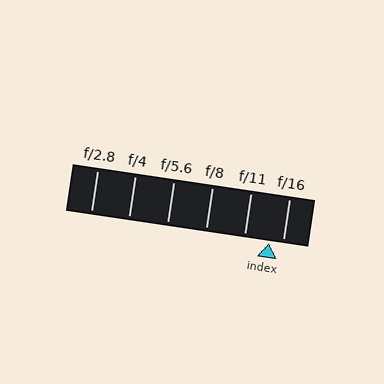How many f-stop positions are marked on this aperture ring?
There are 6 f-stop positions marked.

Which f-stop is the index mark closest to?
The index mark is closest to f/16.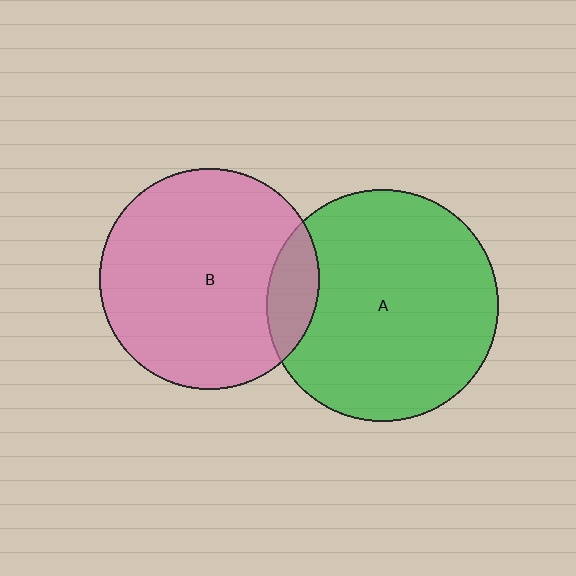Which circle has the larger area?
Circle A (green).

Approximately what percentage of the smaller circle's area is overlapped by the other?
Approximately 15%.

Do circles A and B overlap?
Yes.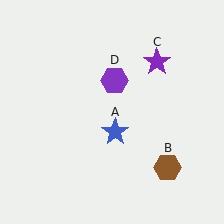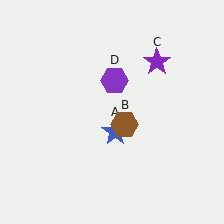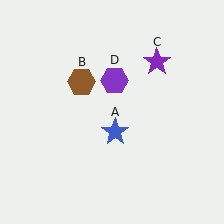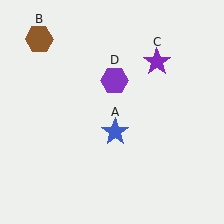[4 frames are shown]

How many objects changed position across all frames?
1 object changed position: brown hexagon (object B).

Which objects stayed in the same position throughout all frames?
Blue star (object A) and purple star (object C) and purple hexagon (object D) remained stationary.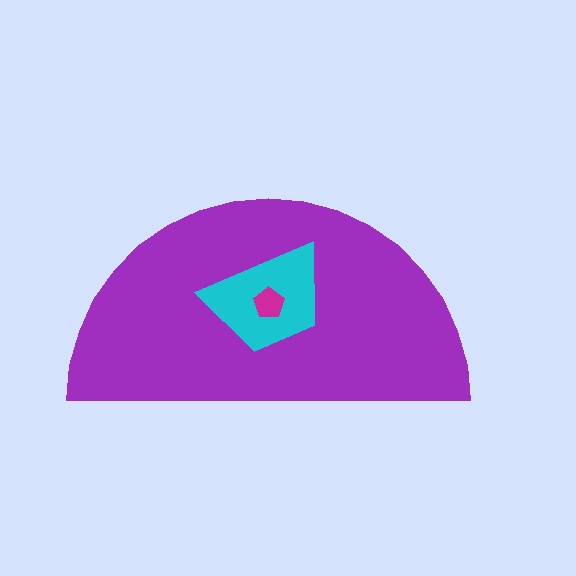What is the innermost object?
The magenta pentagon.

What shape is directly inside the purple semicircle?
The cyan trapezoid.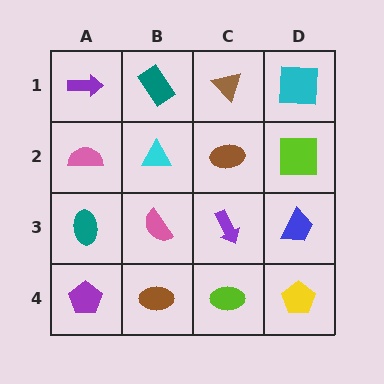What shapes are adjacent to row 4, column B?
A pink semicircle (row 3, column B), a purple pentagon (row 4, column A), a lime ellipse (row 4, column C).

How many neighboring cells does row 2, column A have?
3.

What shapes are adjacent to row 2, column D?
A cyan square (row 1, column D), a blue trapezoid (row 3, column D), a brown ellipse (row 2, column C).